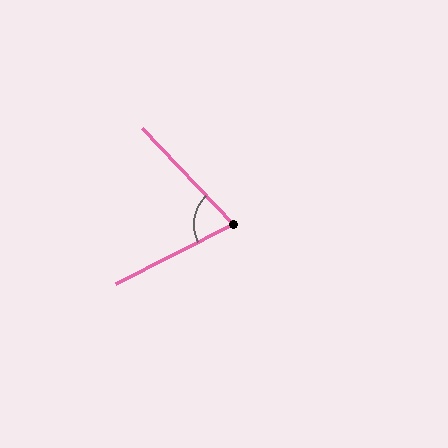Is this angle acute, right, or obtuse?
It is acute.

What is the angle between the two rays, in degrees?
Approximately 73 degrees.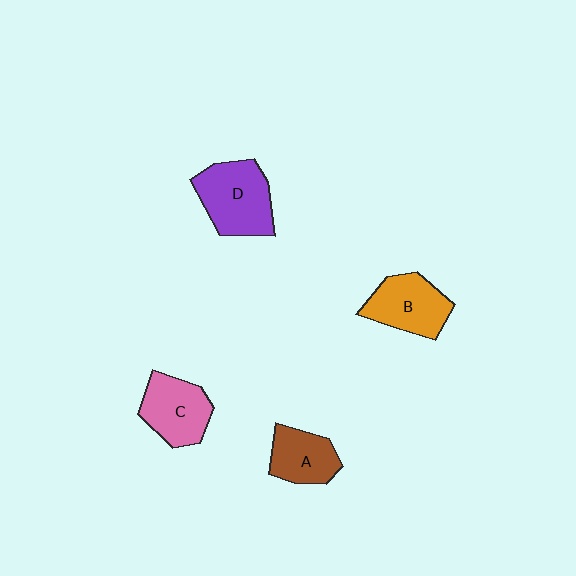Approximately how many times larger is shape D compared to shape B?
Approximately 1.2 times.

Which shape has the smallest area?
Shape A (brown).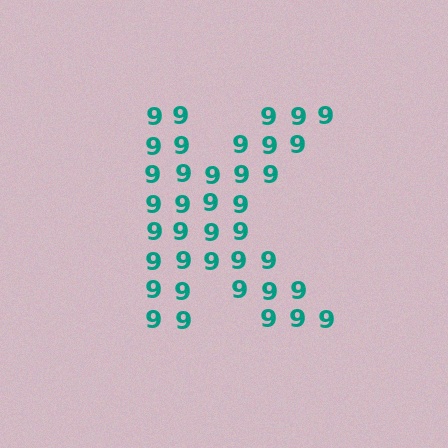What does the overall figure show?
The overall figure shows the letter K.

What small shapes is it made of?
It is made of small digit 9's.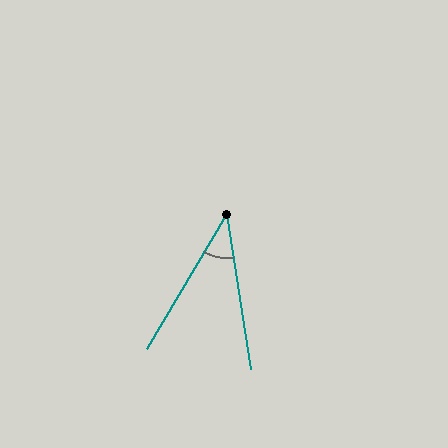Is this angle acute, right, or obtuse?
It is acute.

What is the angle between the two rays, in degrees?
Approximately 39 degrees.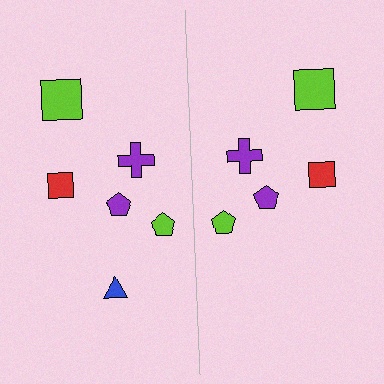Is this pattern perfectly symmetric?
No, the pattern is not perfectly symmetric. A blue triangle is missing from the right side.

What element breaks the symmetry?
A blue triangle is missing from the right side.